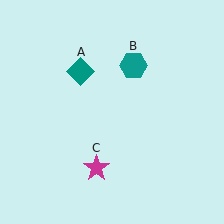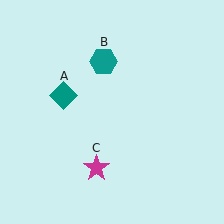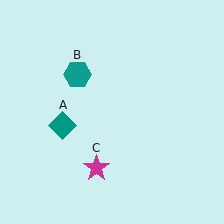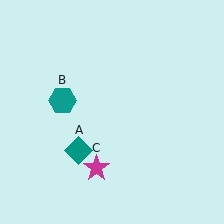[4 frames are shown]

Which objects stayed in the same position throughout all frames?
Magenta star (object C) remained stationary.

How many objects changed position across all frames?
2 objects changed position: teal diamond (object A), teal hexagon (object B).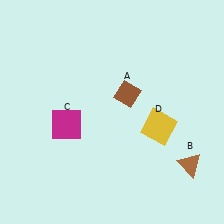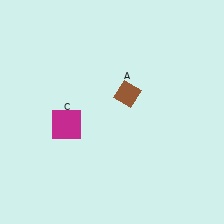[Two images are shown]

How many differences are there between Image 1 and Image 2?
There are 2 differences between the two images.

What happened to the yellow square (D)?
The yellow square (D) was removed in Image 2. It was in the bottom-right area of Image 1.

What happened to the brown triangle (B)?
The brown triangle (B) was removed in Image 2. It was in the bottom-right area of Image 1.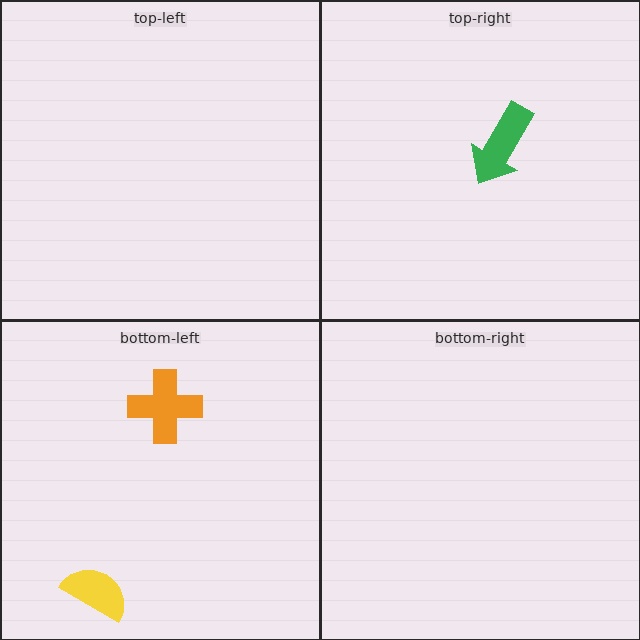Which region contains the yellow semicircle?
The bottom-left region.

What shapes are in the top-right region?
The green arrow.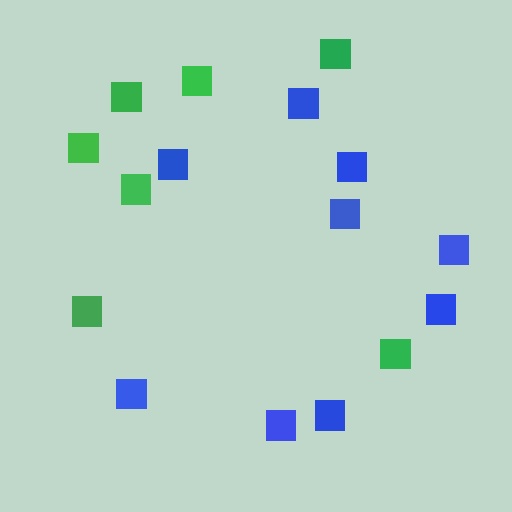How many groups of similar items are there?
There are 2 groups: one group of green squares (7) and one group of blue squares (9).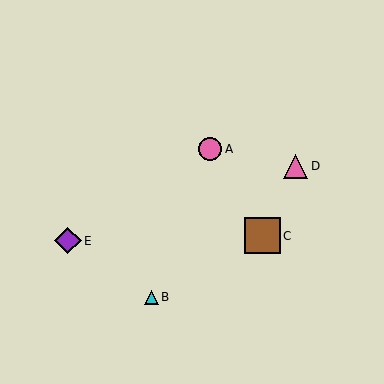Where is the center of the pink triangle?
The center of the pink triangle is at (296, 166).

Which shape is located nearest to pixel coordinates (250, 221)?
The brown square (labeled C) at (262, 236) is nearest to that location.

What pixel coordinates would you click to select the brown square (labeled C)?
Click at (262, 236) to select the brown square C.